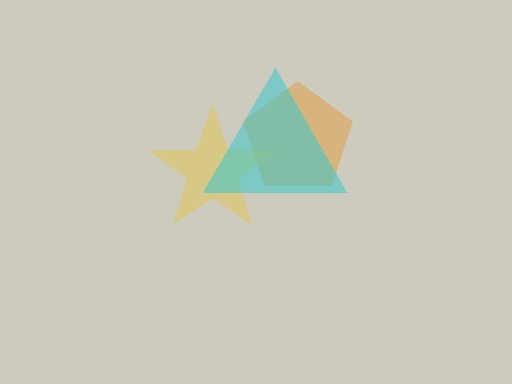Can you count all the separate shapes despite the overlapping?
Yes, there are 3 separate shapes.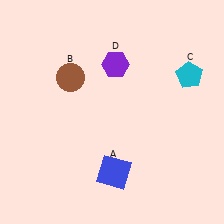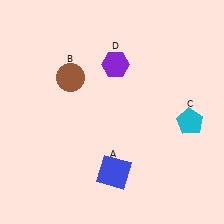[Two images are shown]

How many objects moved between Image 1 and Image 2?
1 object moved between the two images.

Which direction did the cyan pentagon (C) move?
The cyan pentagon (C) moved down.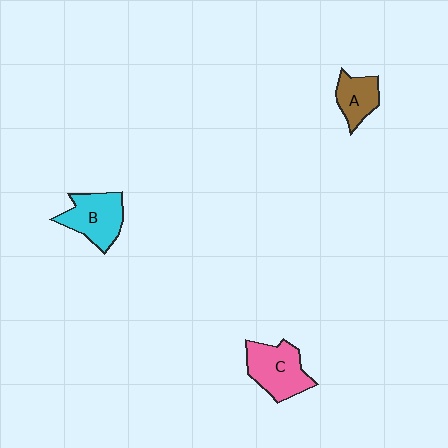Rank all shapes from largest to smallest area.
From largest to smallest: C (pink), B (cyan), A (brown).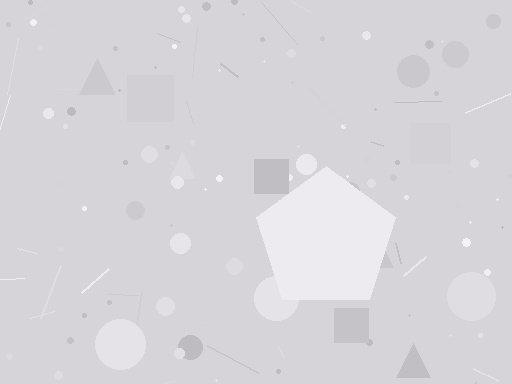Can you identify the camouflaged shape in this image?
The camouflaged shape is a pentagon.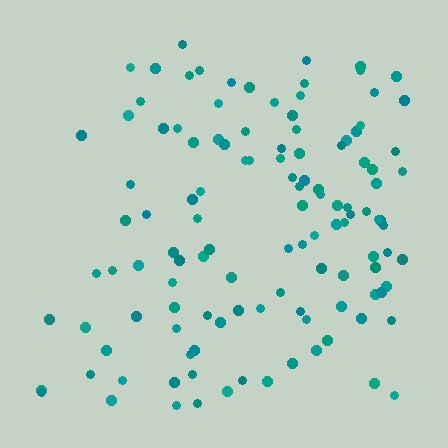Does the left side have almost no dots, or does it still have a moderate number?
Still a moderate number, just noticeably fewer than the right.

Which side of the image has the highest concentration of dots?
The right.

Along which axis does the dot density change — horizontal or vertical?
Horizontal.